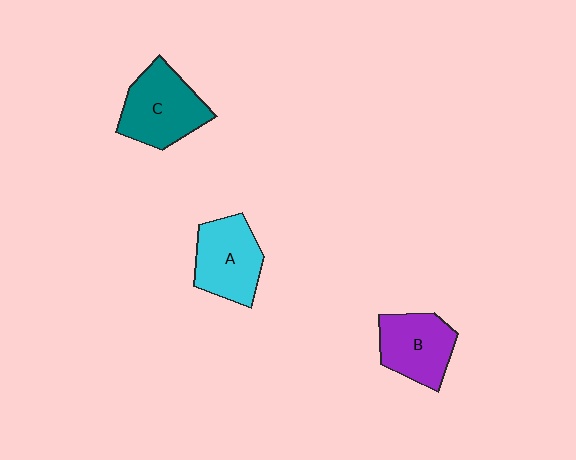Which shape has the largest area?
Shape C (teal).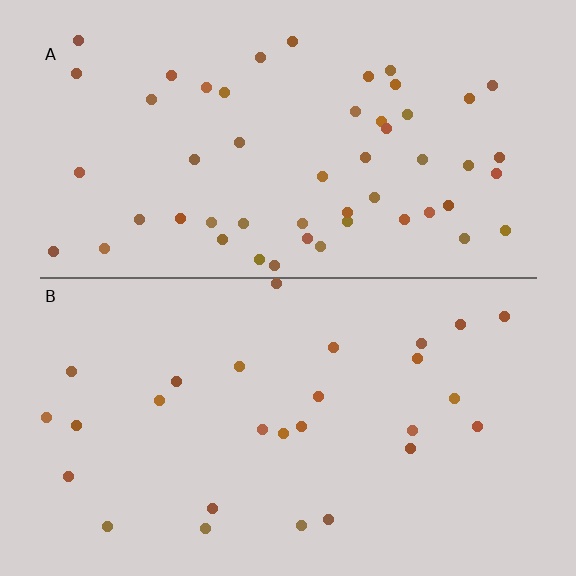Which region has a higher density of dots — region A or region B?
A (the top).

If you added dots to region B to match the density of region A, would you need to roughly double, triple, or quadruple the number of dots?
Approximately double.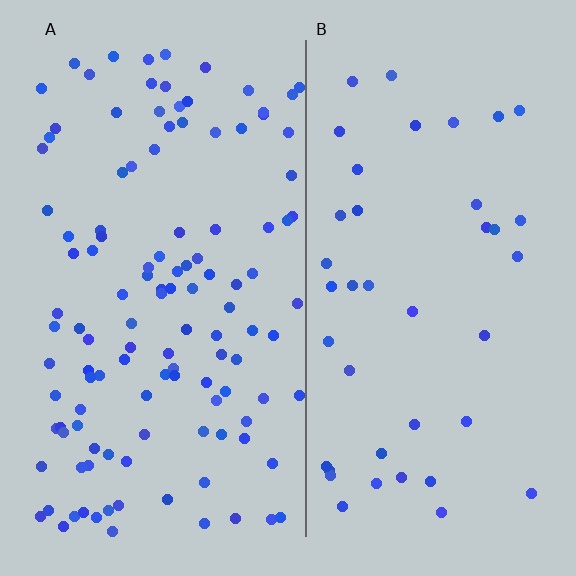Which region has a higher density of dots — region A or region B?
A (the left).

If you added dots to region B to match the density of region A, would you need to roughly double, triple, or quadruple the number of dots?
Approximately triple.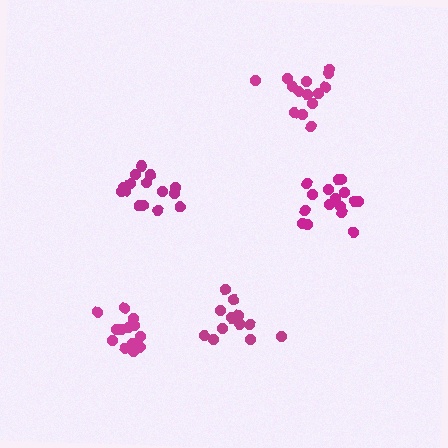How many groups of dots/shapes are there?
There are 5 groups.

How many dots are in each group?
Group 1: 15 dots, Group 2: 13 dots, Group 3: 13 dots, Group 4: 16 dots, Group 5: 14 dots (71 total).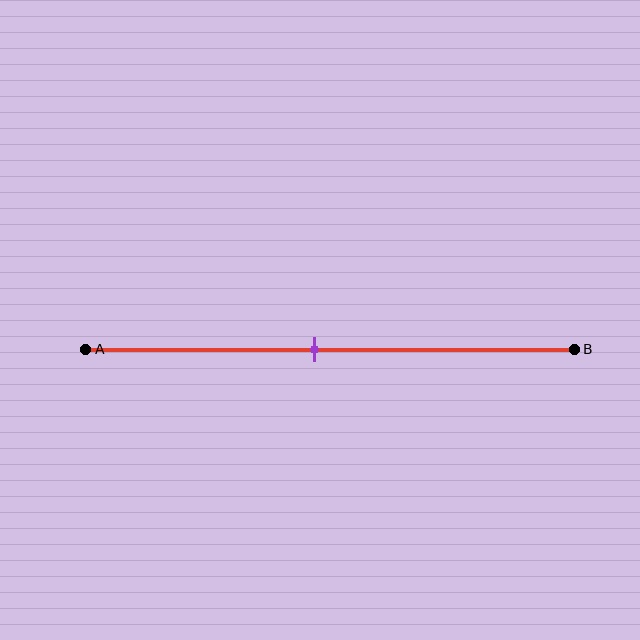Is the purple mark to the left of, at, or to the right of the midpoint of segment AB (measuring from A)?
The purple mark is to the left of the midpoint of segment AB.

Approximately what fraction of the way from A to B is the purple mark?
The purple mark is approximately 45% of the way from A to B.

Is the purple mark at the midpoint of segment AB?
No, the mark is at about 45% from A, not at the 50% midpoint.